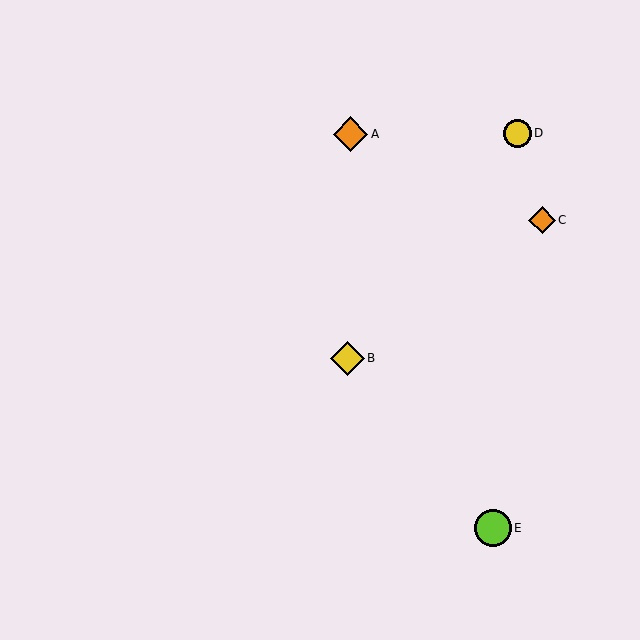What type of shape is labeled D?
Shape D is a yellow circle.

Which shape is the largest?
The lime circle (labeled E) is the largest.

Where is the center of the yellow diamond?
The center of the yellow diamond is at (347, 358).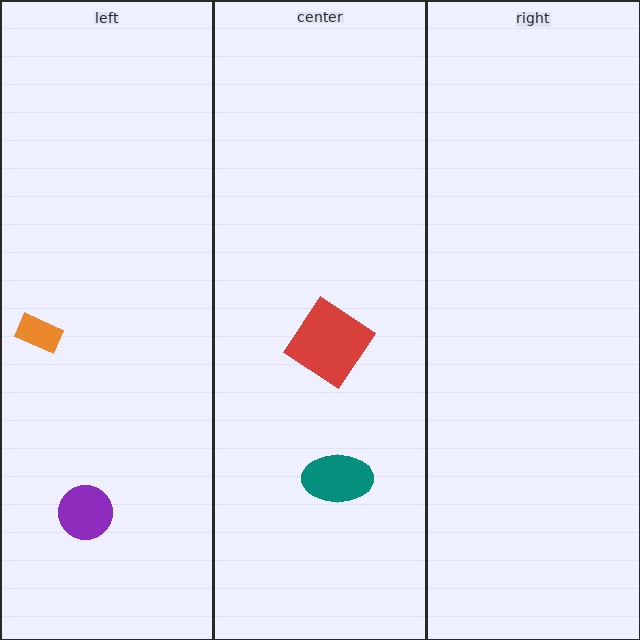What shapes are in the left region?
The purple circle, the orange rectangle.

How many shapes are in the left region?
2.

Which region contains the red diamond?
The center region.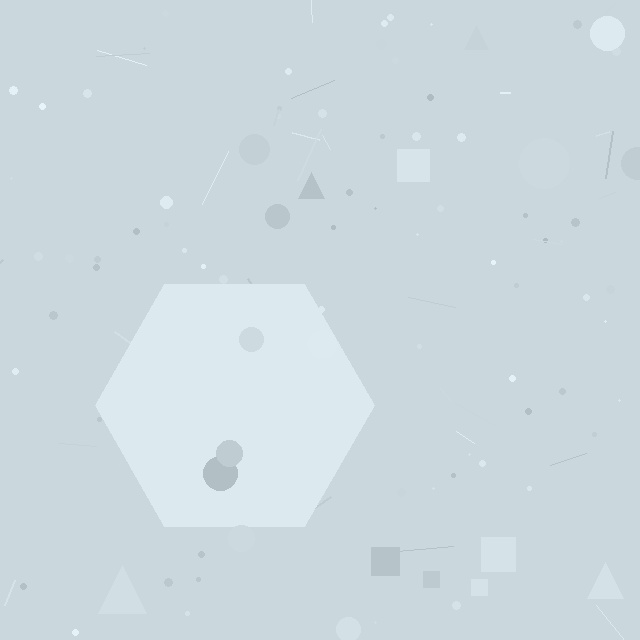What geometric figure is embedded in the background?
A hexagon is embedded in the background.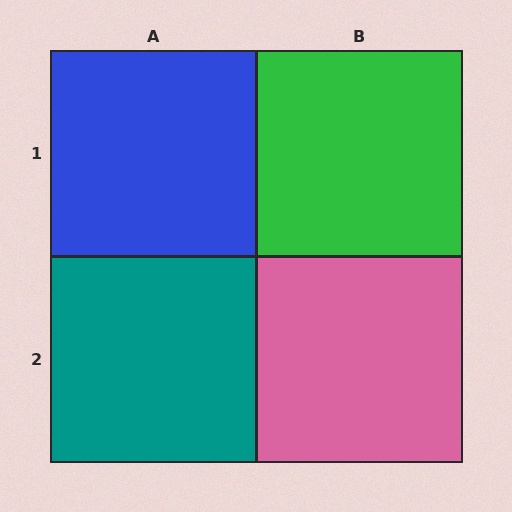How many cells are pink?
1 cell is pink.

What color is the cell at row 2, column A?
Teal.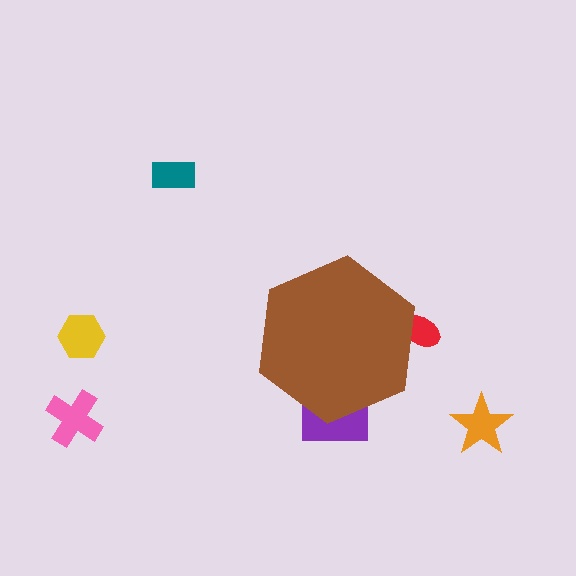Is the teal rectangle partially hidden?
No, the teal rectangle is fully visible.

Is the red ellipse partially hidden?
Yes, the red ellipse is partially hidden behind the brown hexagon.